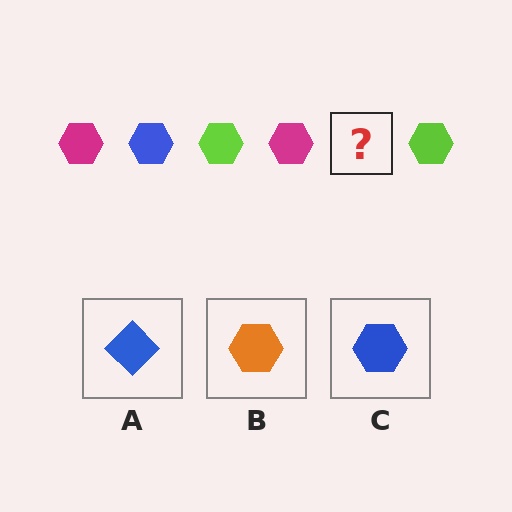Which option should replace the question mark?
Option C.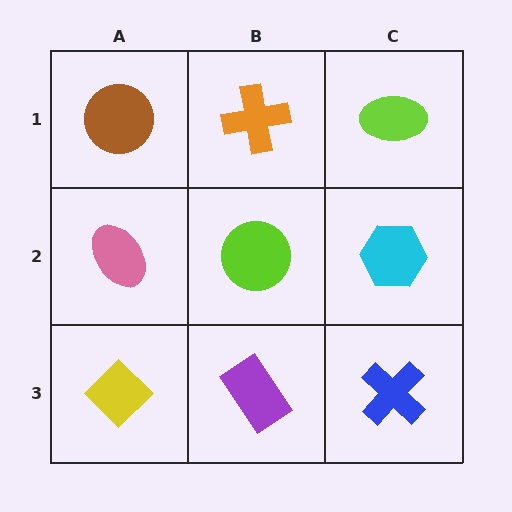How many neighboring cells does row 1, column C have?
2.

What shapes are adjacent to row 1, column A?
A pink ellipse (row 2, column A), an orange cross (row 1, column B).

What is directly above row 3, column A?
A pink ellipse.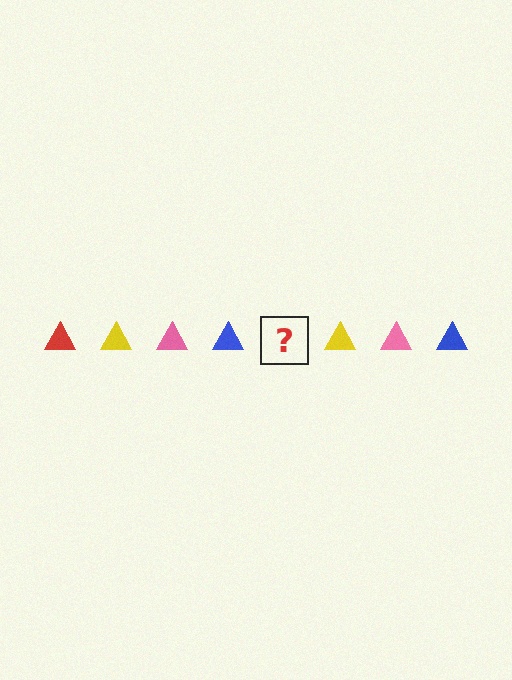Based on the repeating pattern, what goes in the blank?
The blank should be a red triangle.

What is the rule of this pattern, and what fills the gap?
The rule is that the pattern cycles through red, yellow, pink, blue triangles. The gap should be filled with a red triangle.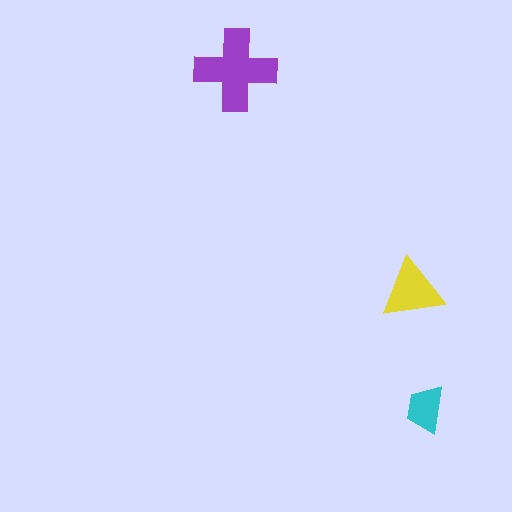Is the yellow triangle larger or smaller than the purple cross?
Smaller.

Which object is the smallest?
The cyan trapezoid.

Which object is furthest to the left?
The purple cross is leftmost.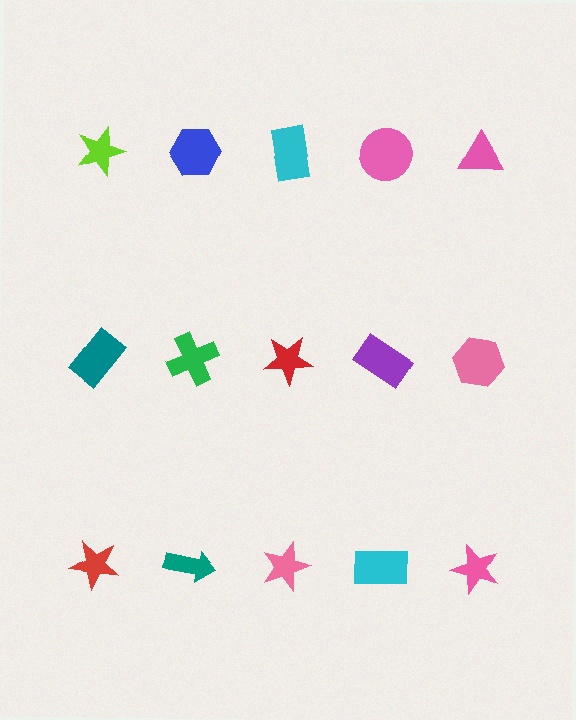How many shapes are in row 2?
5 shapes.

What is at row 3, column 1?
A red star.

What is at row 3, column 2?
A teal arrow.